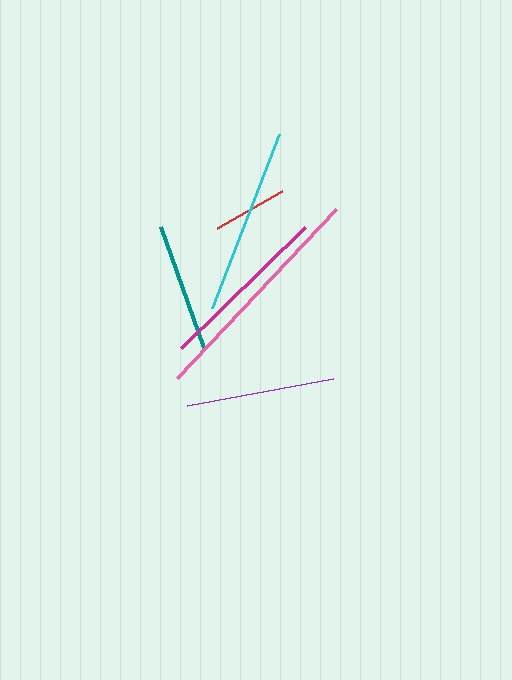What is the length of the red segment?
The red segment is approximately 75 pixels long.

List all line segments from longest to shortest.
From longest to shortest: pink, cyan, magenta, purple, teal, red.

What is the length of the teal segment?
The teal segment is approximately 128 pixels long.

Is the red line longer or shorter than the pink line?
The pink line is longer than the red line.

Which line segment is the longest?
The pink line is the longest at approximately 232 pixels.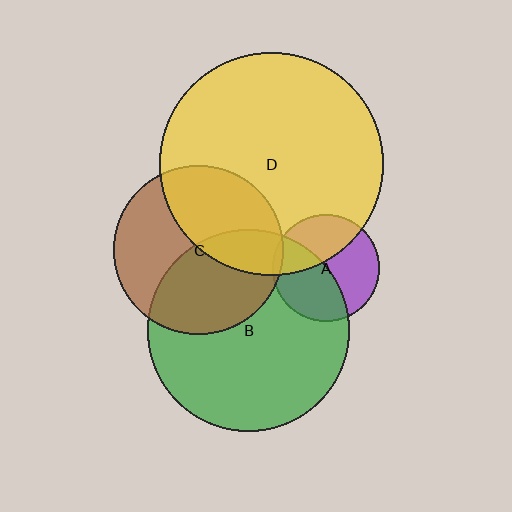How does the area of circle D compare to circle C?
Approximately 1.7 times.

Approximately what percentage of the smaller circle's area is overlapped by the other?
Approximately 40%.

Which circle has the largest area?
Circle D (yellow).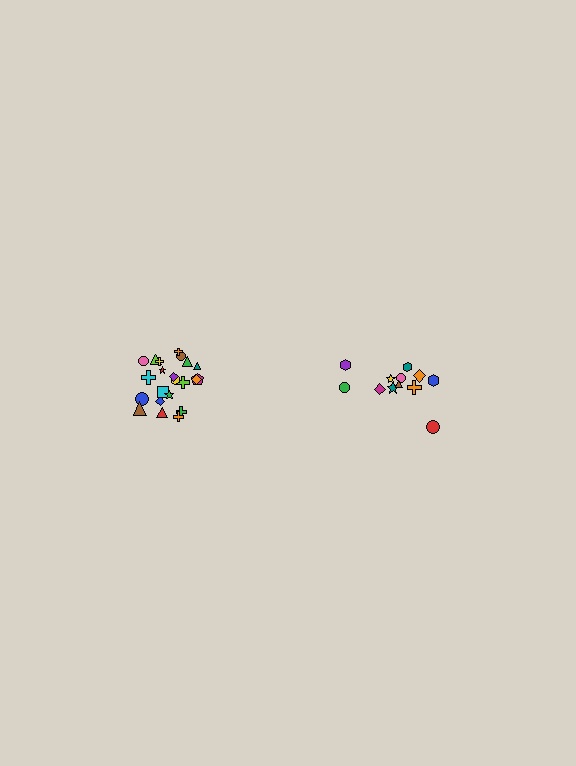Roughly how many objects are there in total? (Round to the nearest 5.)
Roughly 35 objects in total.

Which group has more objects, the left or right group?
The left group.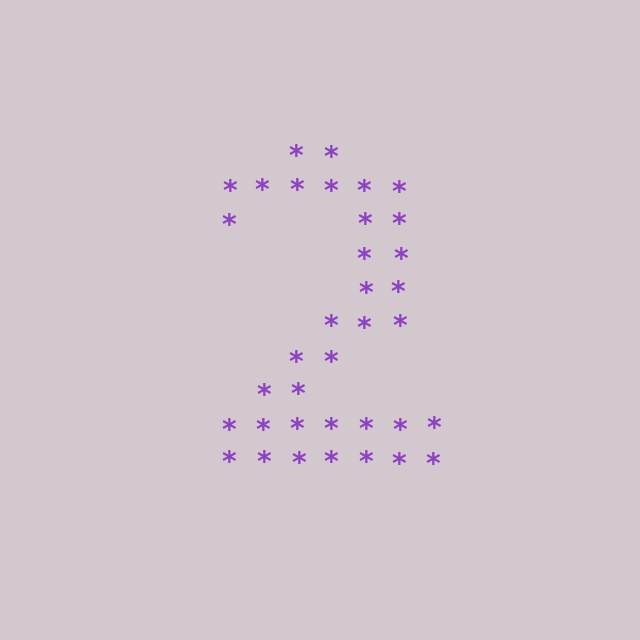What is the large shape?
The large shape is the digit 2.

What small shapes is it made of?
It is made of small asterisks.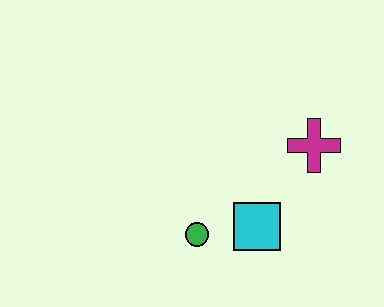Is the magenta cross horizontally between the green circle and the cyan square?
No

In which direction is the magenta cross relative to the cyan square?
The magenta cross is above the cyan square.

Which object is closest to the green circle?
The cyan square is closest to the green circle.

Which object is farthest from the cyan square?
The magenta cross is farthest from the cyan square.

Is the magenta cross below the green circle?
No